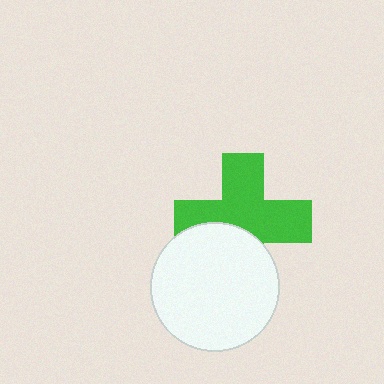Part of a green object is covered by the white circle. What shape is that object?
It is a cross.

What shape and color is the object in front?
The object in front is a white circle.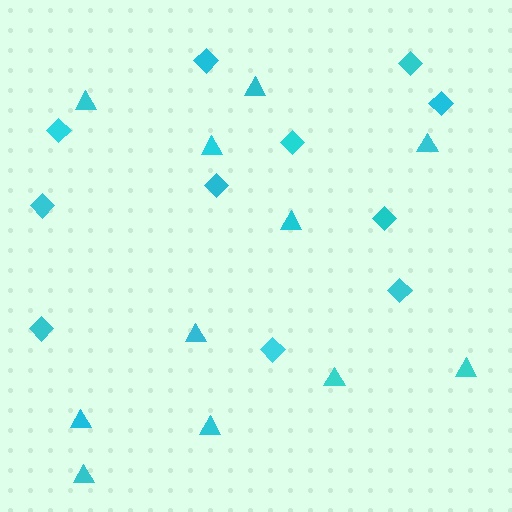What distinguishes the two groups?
There are 2 groups: one group of triangles (11) and one group of diamonds (11).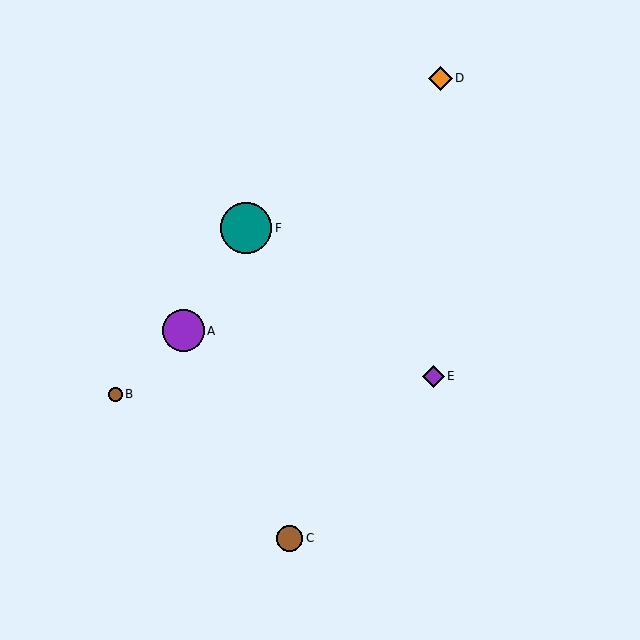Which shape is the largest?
The teal circle (labeled F) is the largest.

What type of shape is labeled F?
Shape F is a teal circle.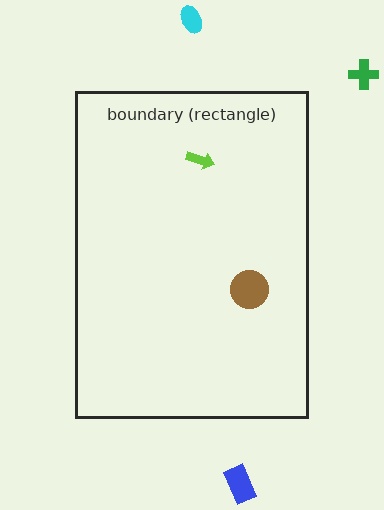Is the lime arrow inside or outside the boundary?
Inside.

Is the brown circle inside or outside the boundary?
Inside.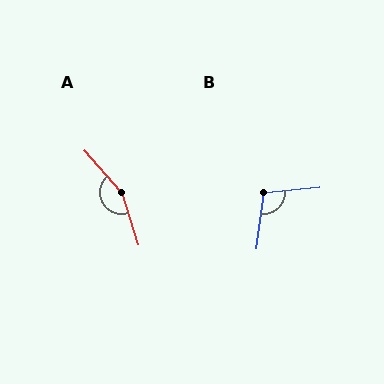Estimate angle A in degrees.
Approximately 157 degrees.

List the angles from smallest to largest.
B (103°), A (157°).